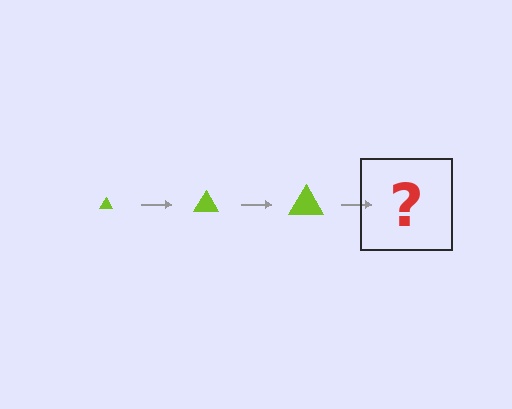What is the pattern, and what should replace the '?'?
The pattern is that the triangle gets progressively larger each step. The '?' should be a lime triangle, larger than the previous one.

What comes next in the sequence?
The next element should be a lime triangle, larger than the previous one.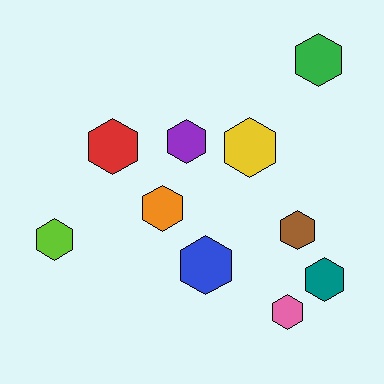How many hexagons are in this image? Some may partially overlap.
There are 10 hexagons.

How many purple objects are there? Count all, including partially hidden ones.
There is 1 purple object.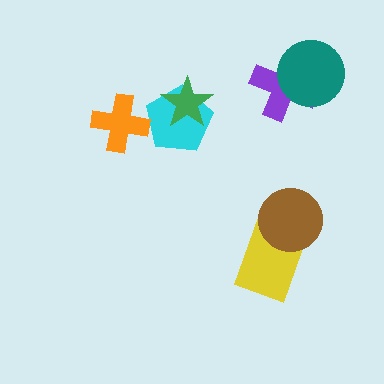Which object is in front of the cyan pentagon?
The green star is in front of the cyan pentagon.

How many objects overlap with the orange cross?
0 objects overlap with the orange cross.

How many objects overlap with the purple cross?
1 object overlaps with the purple cross.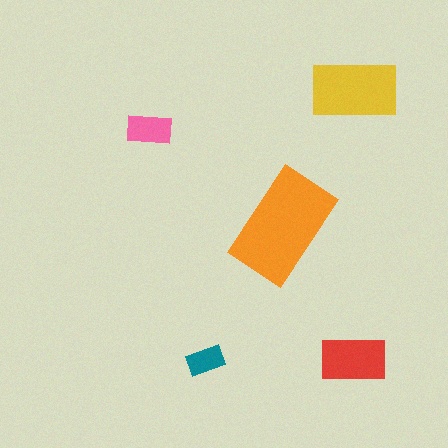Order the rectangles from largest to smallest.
the orange one, the yellow one, the red one, the pink one, the teal one.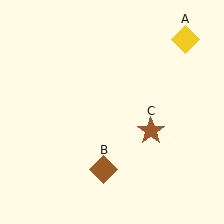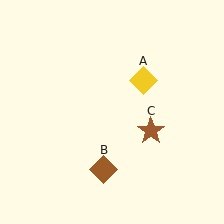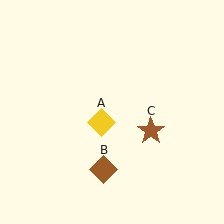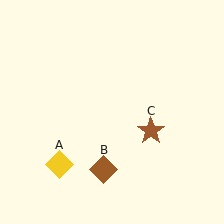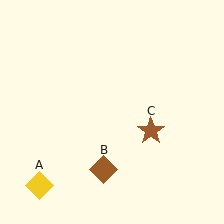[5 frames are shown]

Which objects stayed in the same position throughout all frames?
Brown diamond (object B) and brown star (object C) remained stationary.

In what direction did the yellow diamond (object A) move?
The yellow diamond (object A) moved down and to the left.